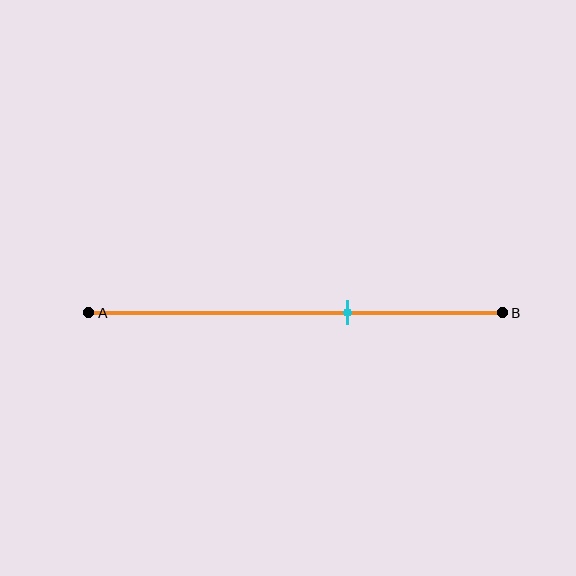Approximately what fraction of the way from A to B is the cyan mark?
The cyan mark is approximately 65% of the way from A to B.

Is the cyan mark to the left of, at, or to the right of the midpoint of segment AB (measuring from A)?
The cyan mark is to the right of the midpoint of segment AB.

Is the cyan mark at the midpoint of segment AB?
No, the mark is at about 65% from A, not at the 50% midpoint.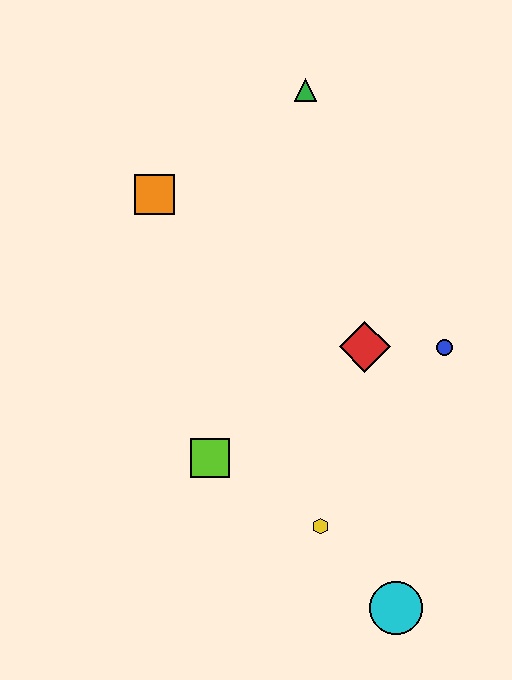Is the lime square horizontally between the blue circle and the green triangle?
No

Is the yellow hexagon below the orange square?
Yes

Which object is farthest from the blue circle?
The orange square is farthest from the blue circle.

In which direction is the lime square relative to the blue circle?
The lime square is to the left of the blue circle.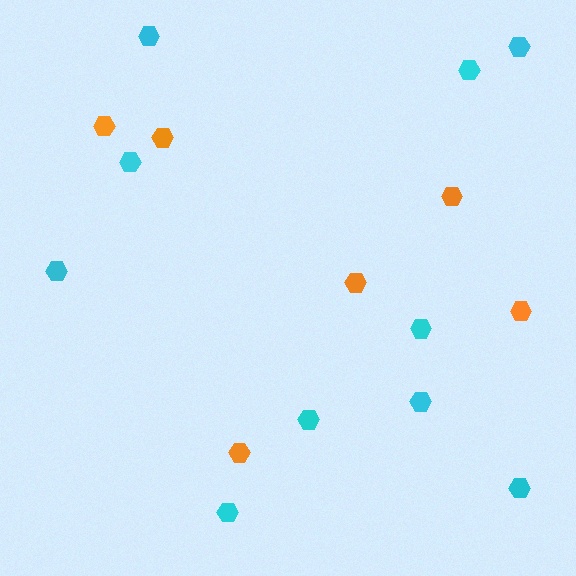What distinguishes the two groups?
There are 2 groups: one group of orange hexagons (6) and one group of cyan hexagons (10).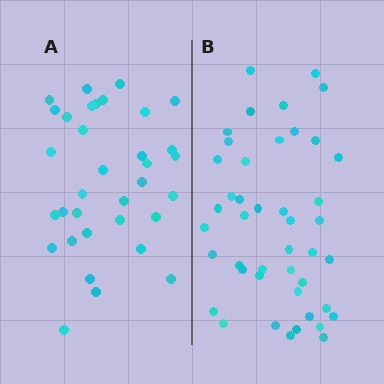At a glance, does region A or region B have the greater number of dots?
Region B (the right region) has more dots.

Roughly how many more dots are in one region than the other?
Region B has roughly 10 or so more dots than region A.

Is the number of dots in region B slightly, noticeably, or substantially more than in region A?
Region B has noticeably more, but not dramatically so. The ratio is roughly 1.3 to 1.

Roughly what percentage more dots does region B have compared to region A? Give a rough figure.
About 30% more.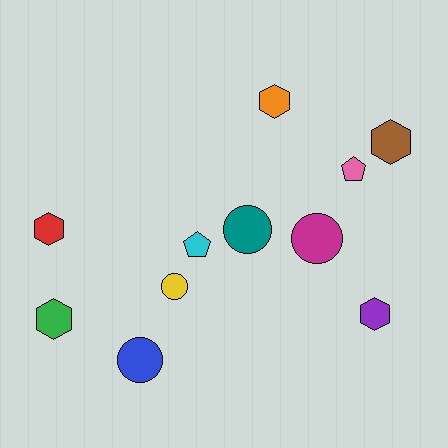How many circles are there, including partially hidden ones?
There are 4 circles.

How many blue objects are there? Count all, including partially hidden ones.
There is 1 blue object.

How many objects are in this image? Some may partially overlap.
There are 11 objects.